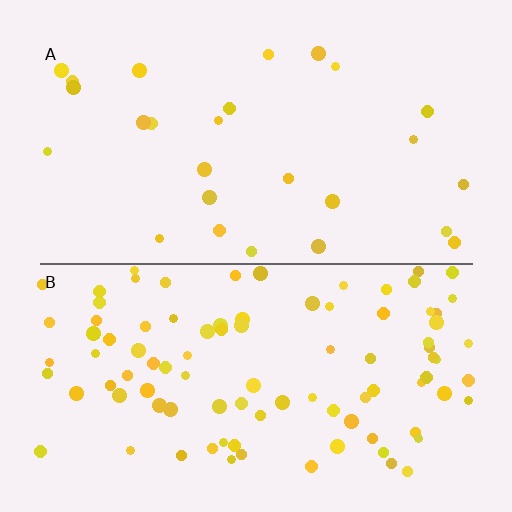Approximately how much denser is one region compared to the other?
Approximately 3.6× — region B over region A.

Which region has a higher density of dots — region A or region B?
B (the bottom).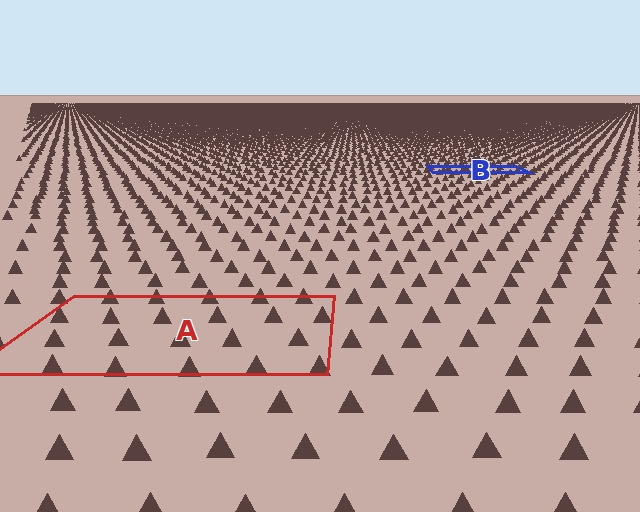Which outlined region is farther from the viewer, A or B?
Region B is farther from the viewer — the texture elements inside it appear smaller and more densely packed.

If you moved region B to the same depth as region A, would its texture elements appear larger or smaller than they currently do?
They would appear larger. At a closer depth, the same texture elements are projected at a bigger on-screen size.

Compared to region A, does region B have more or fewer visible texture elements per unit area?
Region B has more texture elements per unit area — they are packed more densely because it is farther away.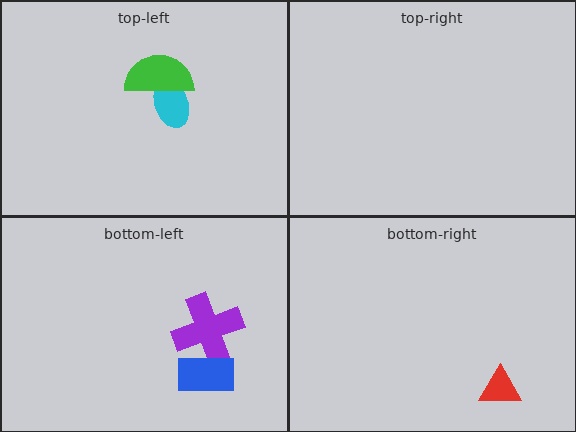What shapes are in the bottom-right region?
The red triangle.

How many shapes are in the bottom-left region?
2.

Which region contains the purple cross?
The bottom-left region.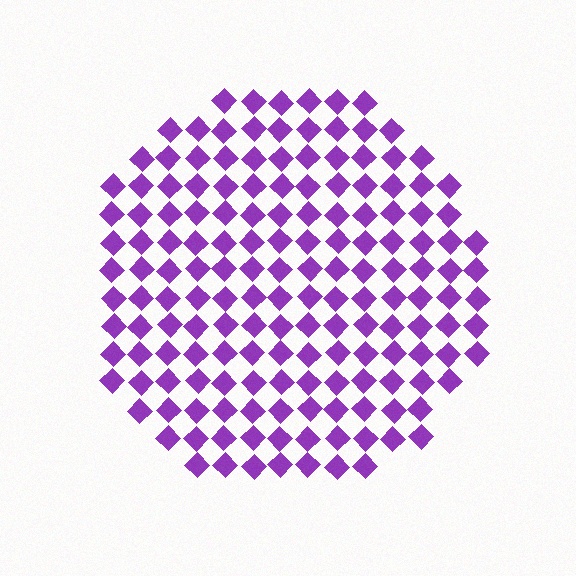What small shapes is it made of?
It is made of small diamonds.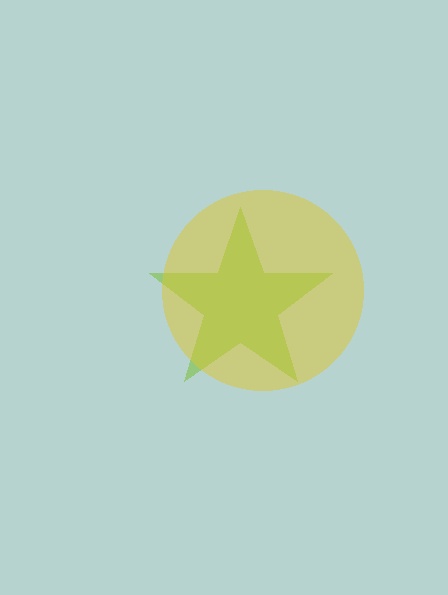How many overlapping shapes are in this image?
There are 2 overlapping shapes in the image.